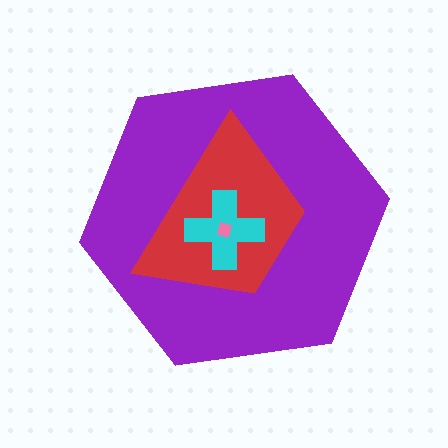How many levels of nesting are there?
4.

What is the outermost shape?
The purple hexagon.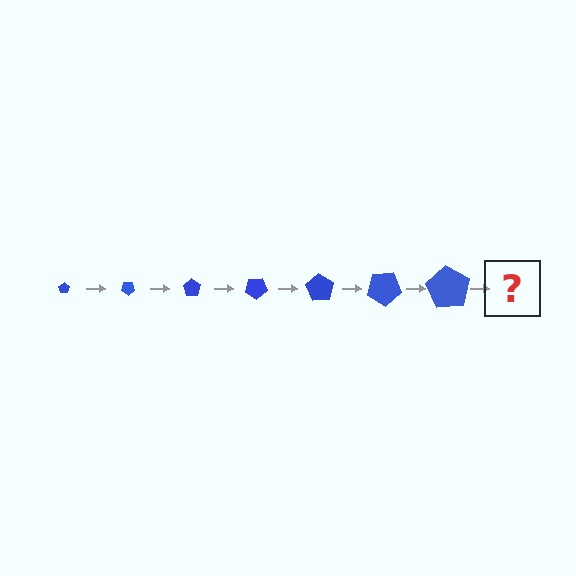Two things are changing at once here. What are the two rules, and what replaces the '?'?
The two rules are that the pentagon grows larger each step and it rotates 35 degrees each step. The '?' should be a pentagon, larger than the previous one and rotated 245 degrees from the start.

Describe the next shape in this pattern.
It should be a pentagon, larger than the previous one and rotated 245 degrees from the start.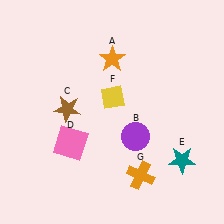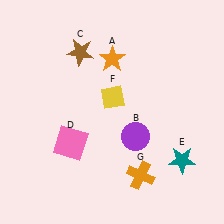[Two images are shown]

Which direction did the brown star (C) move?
The brown star (C) moved up.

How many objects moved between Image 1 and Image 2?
1 object moved between the two images.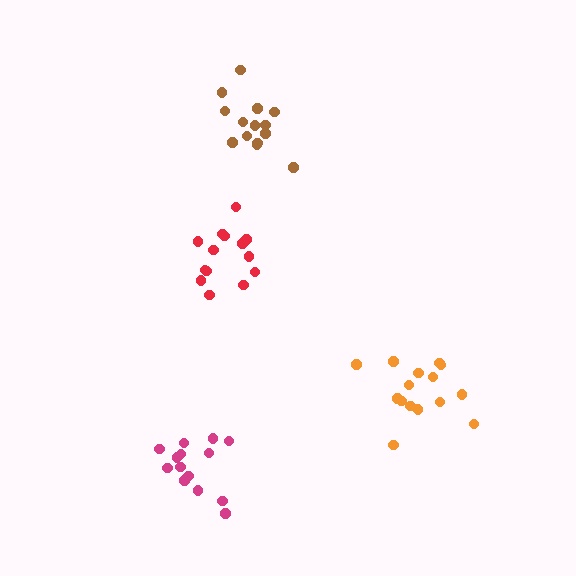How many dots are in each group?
Group 1: 14 dots, Group 2: 14 dots, Group 3: 16 dots, Group 4: 14 dots (58 total).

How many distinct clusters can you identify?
There are 4 distinct clusters.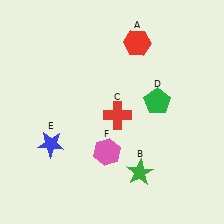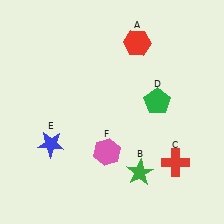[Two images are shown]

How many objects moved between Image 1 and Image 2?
1 object moved between the two images.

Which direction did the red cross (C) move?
The red cross (C) moved right.